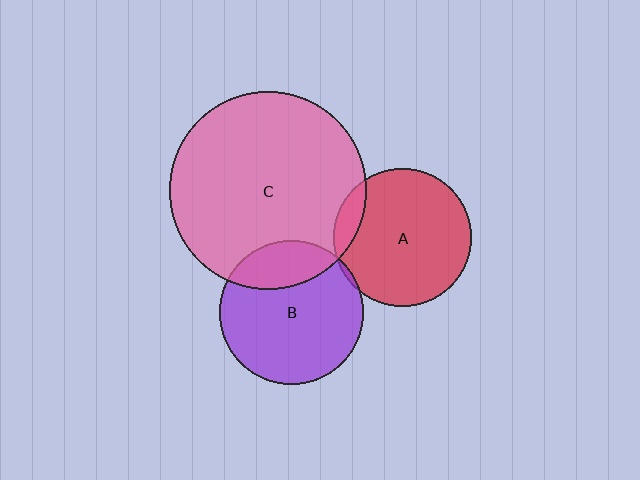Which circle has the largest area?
Circle C (pink).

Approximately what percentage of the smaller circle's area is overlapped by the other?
Approximately 25%.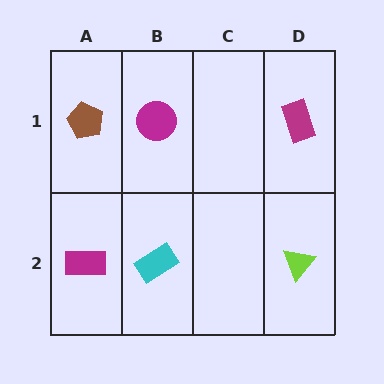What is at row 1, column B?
A magenta circle.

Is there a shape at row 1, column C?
No, that cell is empty.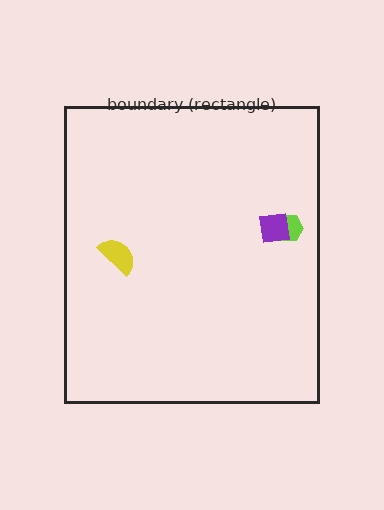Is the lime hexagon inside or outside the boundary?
Inside.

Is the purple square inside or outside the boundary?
Inside.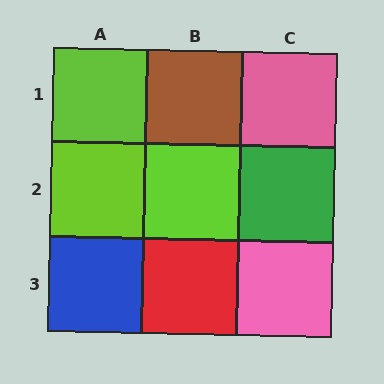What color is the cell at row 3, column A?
Blue.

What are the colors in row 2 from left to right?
Lime, lime, green.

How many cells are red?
1 cell is red.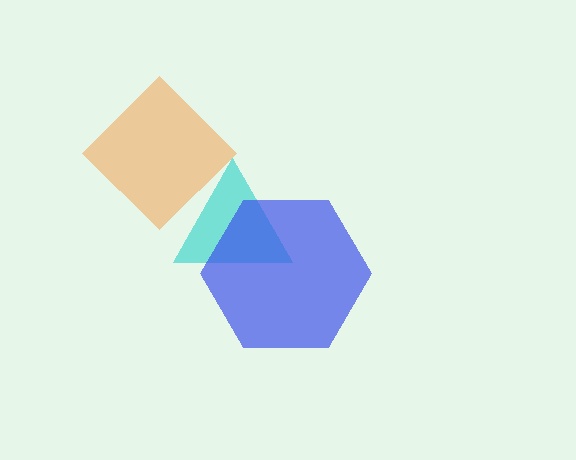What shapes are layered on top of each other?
The layered shapes are: an orange diamond, a cyan triangle, a blue hexagon.